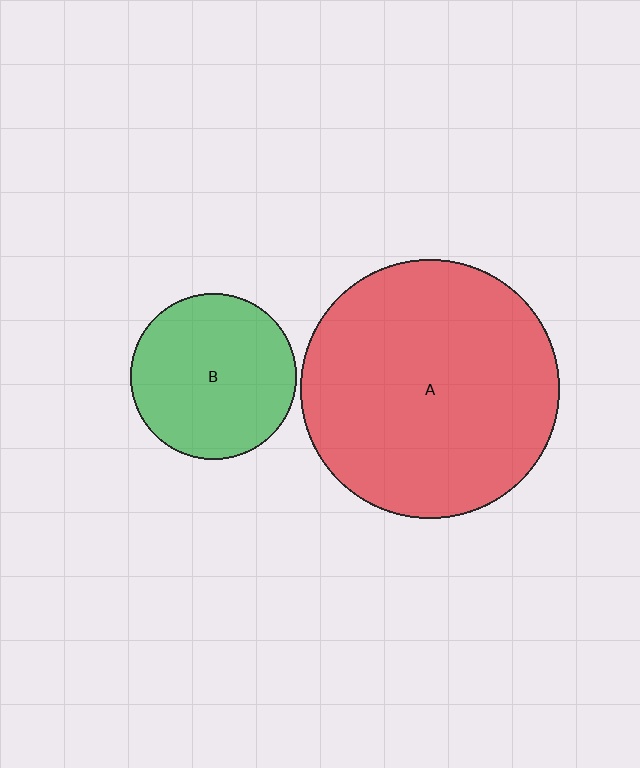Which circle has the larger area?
Circle A (red).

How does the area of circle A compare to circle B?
Approximately 2.4 times.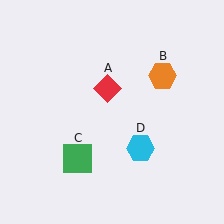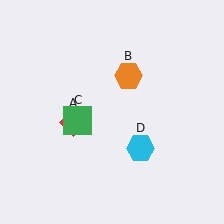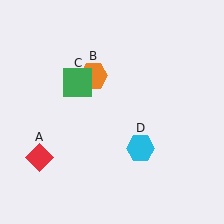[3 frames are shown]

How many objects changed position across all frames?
3 objects changed position: red diamond (object A), orange hexagon (object B), green square (object C).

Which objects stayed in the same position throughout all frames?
Cyan hexagon (object D) remained stationary.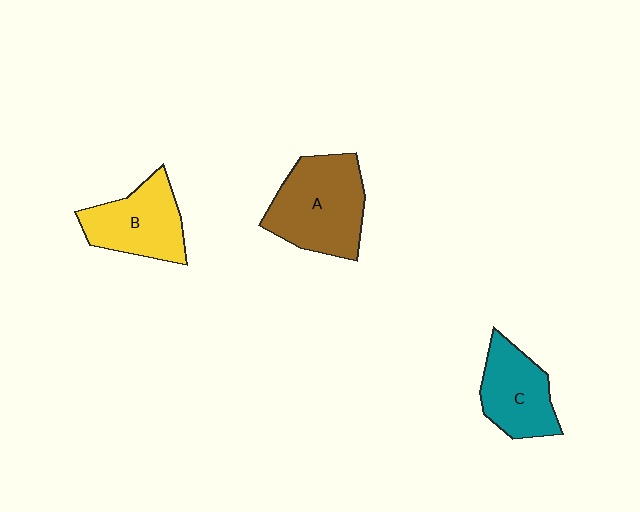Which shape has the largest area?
Shape A (brown).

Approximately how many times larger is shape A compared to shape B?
Approximately 1.3 times.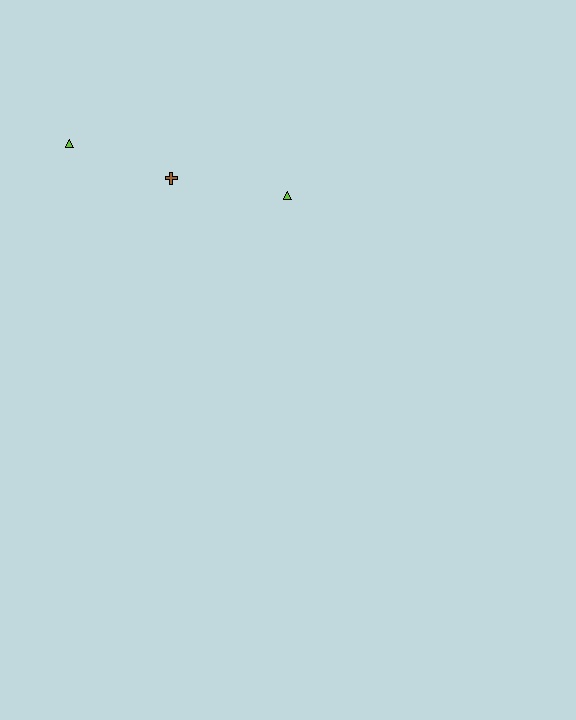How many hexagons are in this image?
There are no hexagons.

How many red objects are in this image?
There are no red objects.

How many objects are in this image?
There are 3 objects.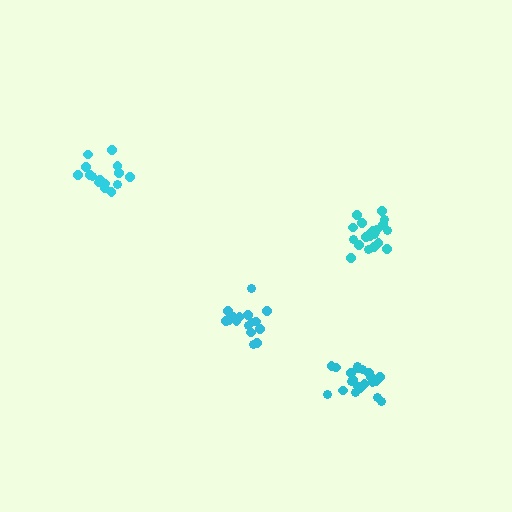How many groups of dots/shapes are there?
There are 4 groups.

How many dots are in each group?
Group 1: 15 dots, Group 2: 16 dots, Group 3: 21 dots, Group 4: 21 dots (73 total).